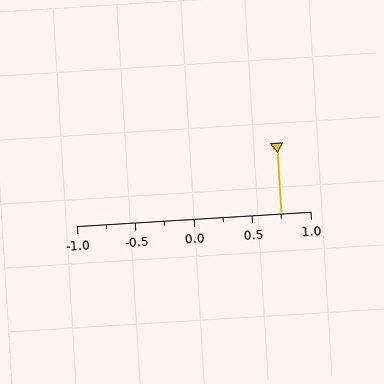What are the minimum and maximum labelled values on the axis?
The axis runs from -1.0 to 1.0.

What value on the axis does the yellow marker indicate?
The marker indicates approximately 0.75.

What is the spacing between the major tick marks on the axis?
The major ticks are spaced 0.5 apart.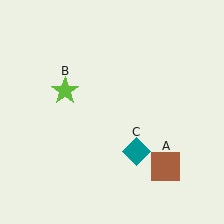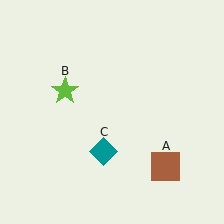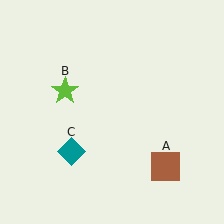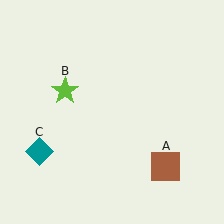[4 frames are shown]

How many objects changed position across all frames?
1 object changed position: teal diamond (object C).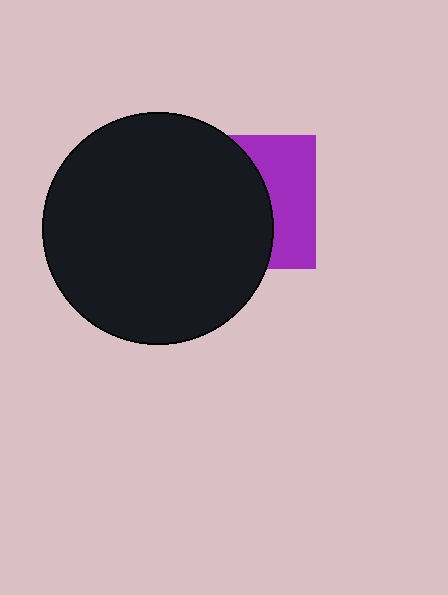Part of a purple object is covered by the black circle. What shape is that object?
It is a square.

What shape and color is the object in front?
The object in front is a black circle.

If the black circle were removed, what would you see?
You would see the complete purple square.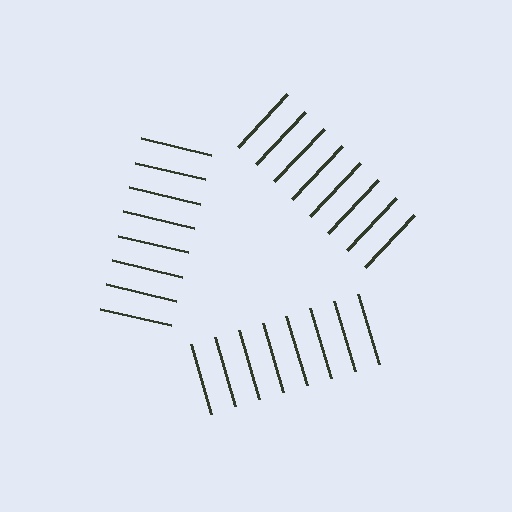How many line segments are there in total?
24 — 8 along each of the 3 edges.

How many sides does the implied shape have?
3 sides — the line-ends trace a triangle.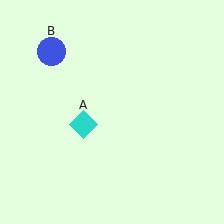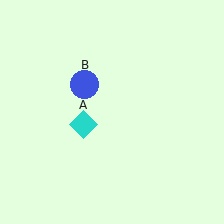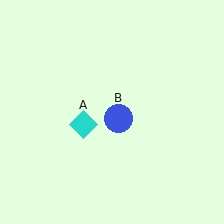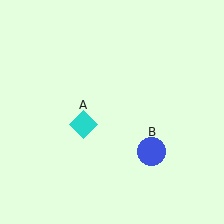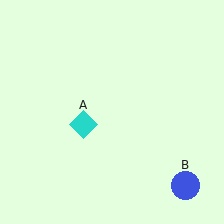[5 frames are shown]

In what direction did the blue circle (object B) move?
The blue circle (object B) moved down and to the right.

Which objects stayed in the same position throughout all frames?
Cyan diamond (object A) remained stationary.